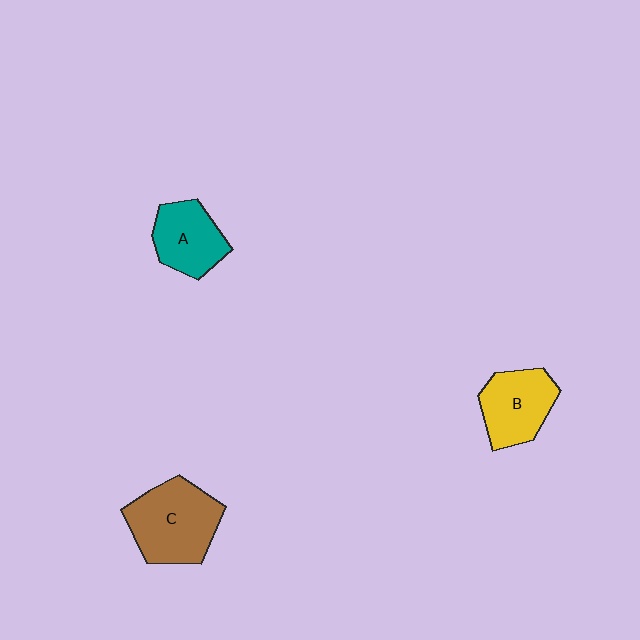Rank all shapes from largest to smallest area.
From largest to smallest: C (brown), B (yellow), A (teal).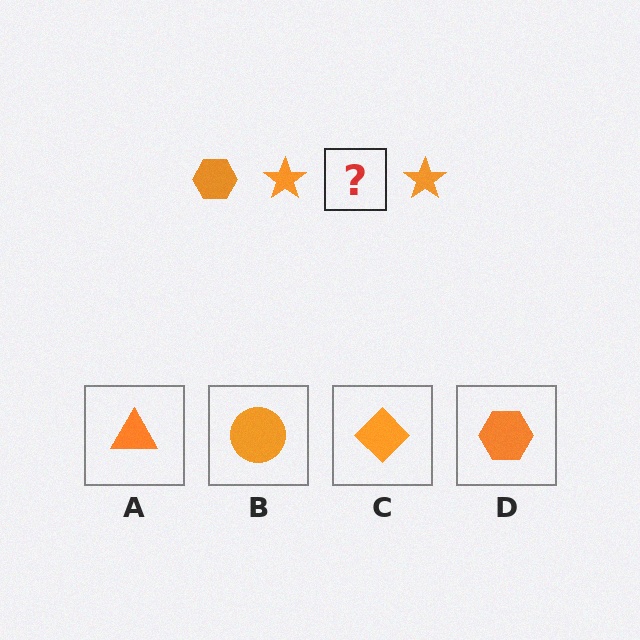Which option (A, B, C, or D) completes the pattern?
D.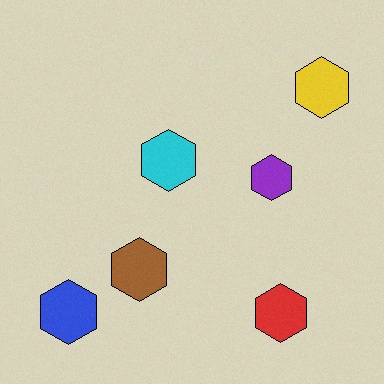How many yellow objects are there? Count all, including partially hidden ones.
There is 1 yellow object.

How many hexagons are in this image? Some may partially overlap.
There are 6 hexagons.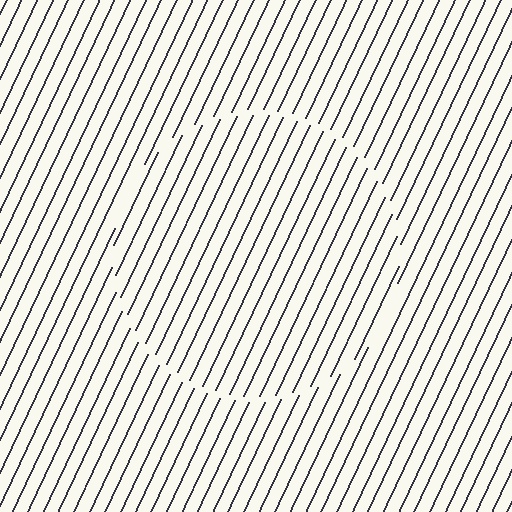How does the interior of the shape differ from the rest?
The interior of the shape contains the same grating, shifted by half a period — the contour is defined by the phase discontinuity where line-ends from the inner and outer gratings abut.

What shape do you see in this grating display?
An illusory circle. The interior of the shape contains the same grating, shifted by half a period — the contour is defined by the phase discontinuity where line-ends from the inner and outer gratings abut.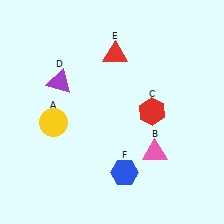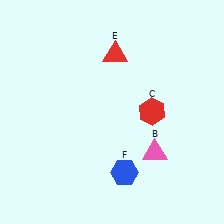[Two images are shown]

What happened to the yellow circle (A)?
The yellow circle (A) was removed in Image 2. It was in the bottom-left area of Image 1.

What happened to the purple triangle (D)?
The purple triangle (D) was removed in Image 2. It was in the top-left area of Image 1.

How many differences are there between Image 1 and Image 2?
There are 2 differences between the two images.